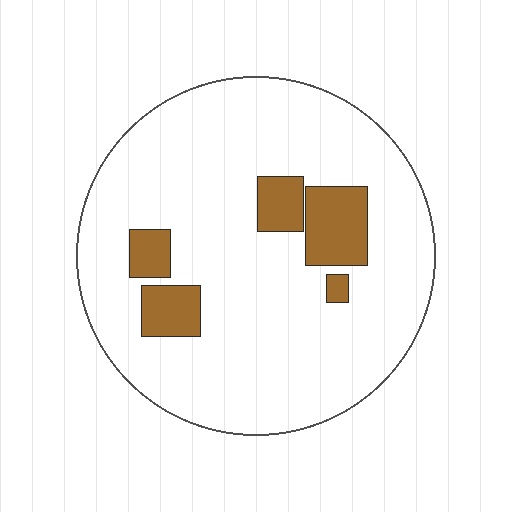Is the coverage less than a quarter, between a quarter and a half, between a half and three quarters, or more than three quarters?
Less than a quarter.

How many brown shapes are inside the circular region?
5.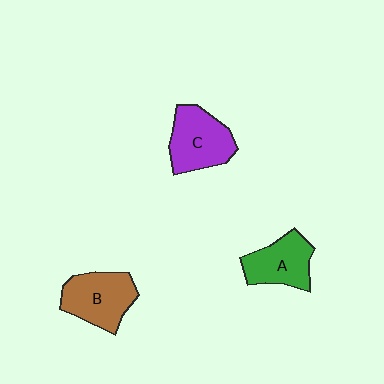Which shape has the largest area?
Shape C (purple).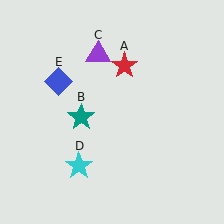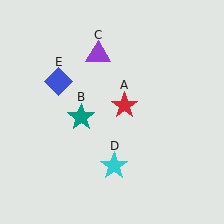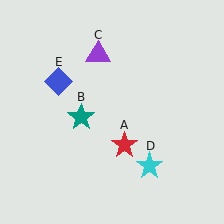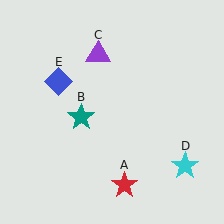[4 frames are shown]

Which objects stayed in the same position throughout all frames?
Teal star (object B) and purple triangle (object C) and blue diamond (object E) remained stationary.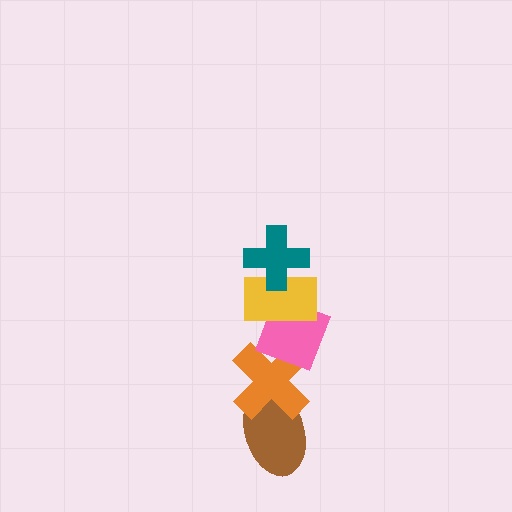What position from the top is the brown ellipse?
The brown ellipse is 5th from the top.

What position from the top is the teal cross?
The teal cross is 1st from the top.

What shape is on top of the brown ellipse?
The orange cross is on top of the brown ellipse.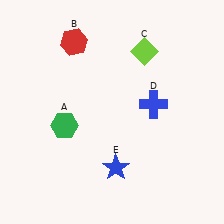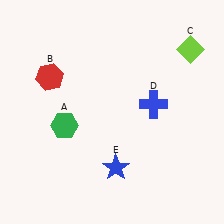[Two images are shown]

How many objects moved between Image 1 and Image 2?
2 objects moved between the two images.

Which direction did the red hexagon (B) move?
The red hexagon (B) moved down.